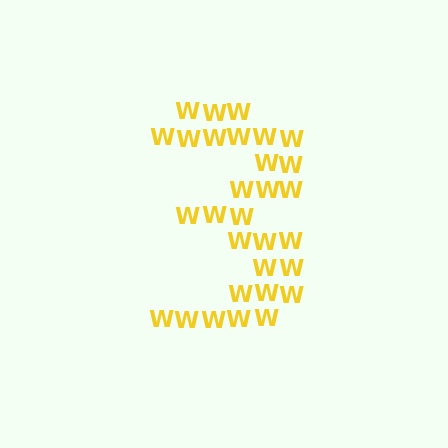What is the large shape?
The large shape is the digit 3.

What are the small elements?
The small elements are letter W's.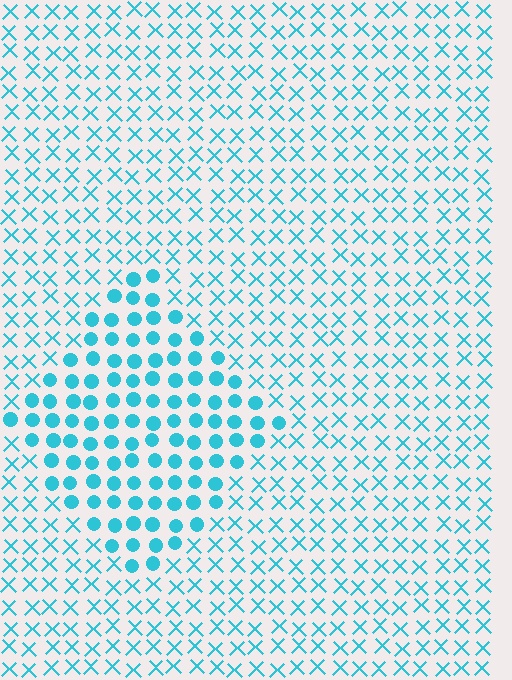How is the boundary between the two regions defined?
The boundary is defined by a change in element shape: circles inside vs. X marks outside. All elements share the same color and spacing.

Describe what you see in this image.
The image is filled with small cyan elements arranged in a uniform grid. A diamond-shaped region contains circles, while the surrounding area contains X marks. The boundary is defined purely by the change in element shape.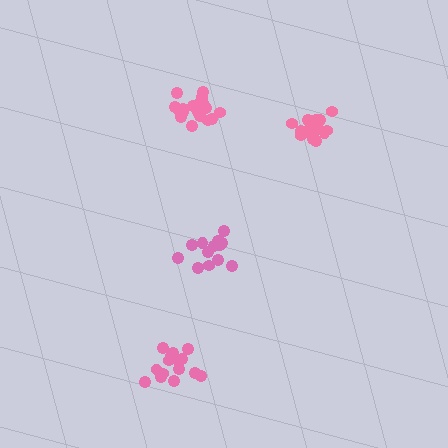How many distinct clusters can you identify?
There are 4 distinct clusters.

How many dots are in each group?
Group 1: 17 dots, Group 2: 19 dots, Group 3: 14 dots, Group 4: 15 dots (65 total).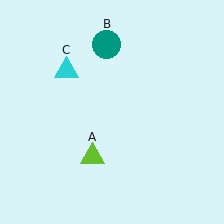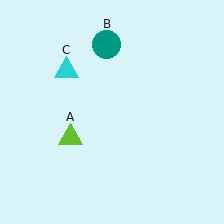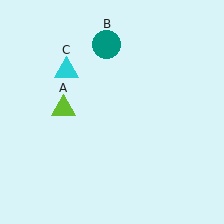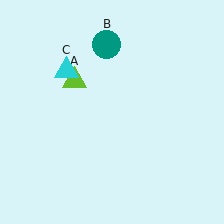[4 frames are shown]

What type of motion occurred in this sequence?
The lime triangle (object A) rotated clockwise around the center of the scene.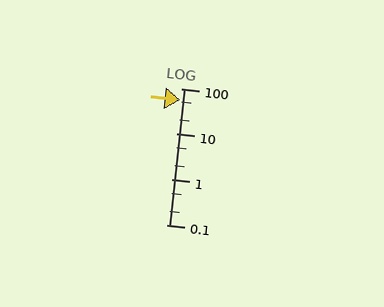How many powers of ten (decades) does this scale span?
The scale spans 3 decades, from 0.1 to 100.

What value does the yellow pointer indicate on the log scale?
The pointer indicates approximately 55.